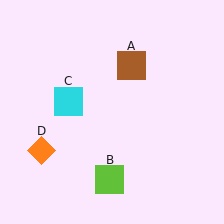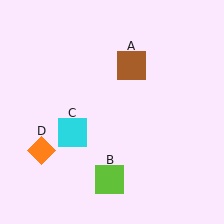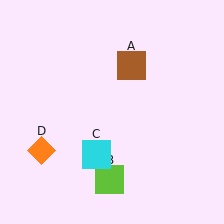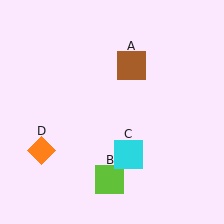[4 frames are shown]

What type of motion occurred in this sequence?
The cyan square (object C) rotated counterclockwise around the center of the scene.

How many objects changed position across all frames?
1 object changed position: cyan square (object C).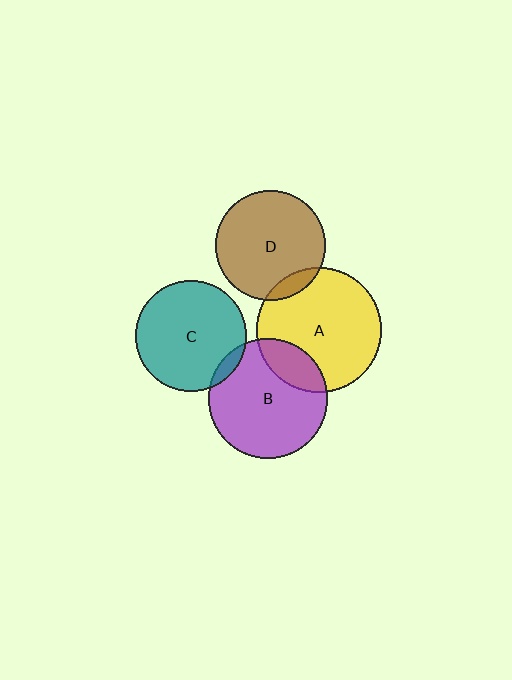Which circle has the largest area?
Circle A (yellow).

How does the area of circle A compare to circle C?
Approximately 1.3 times.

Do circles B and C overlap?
Yes.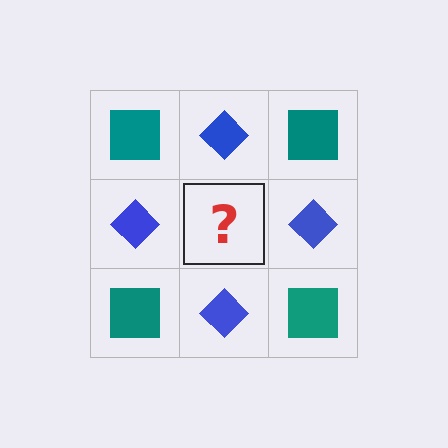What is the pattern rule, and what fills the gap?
The rule is that it alternates teal square and blue diamond in a checkerboard pattern. The gap should be filled with a teal square.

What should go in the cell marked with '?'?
The missing cell should contain a teal square.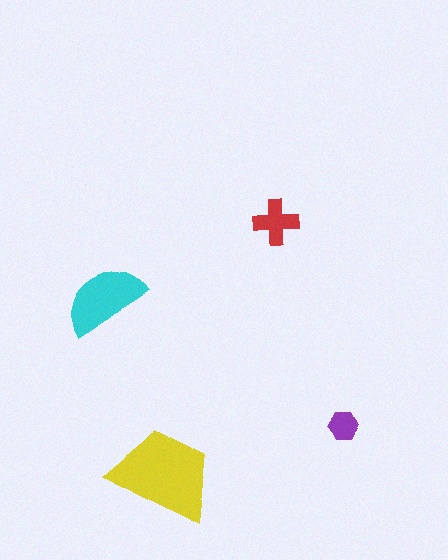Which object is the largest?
The yellow trapezoid.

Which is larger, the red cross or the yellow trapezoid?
The yellow trapezoid.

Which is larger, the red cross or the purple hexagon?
The red cross.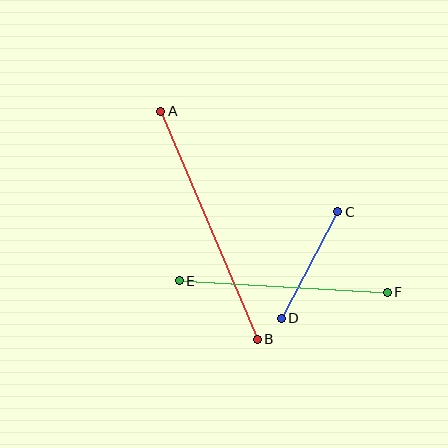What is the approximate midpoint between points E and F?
The midpoint is at approximately (283, 286) pixels.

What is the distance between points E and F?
The distance is approximately 208 pixels.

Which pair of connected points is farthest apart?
Points A and B are farthest apart.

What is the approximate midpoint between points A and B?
The midpoint is at approximately (209, 225) pixels.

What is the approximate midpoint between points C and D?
The midpoint is at approximately (309, 265) pixels.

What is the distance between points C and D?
The distance is approximately 121 pixels.